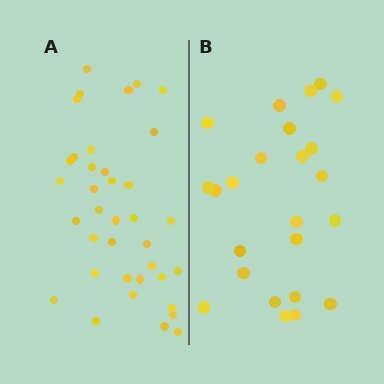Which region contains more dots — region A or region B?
Region A (the left region) has more dots.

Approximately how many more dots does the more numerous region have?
Region A has approximately 15 more dots than region B.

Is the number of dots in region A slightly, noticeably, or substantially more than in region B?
Region A has substantially more. The ratio is roughly 1.5 to 1.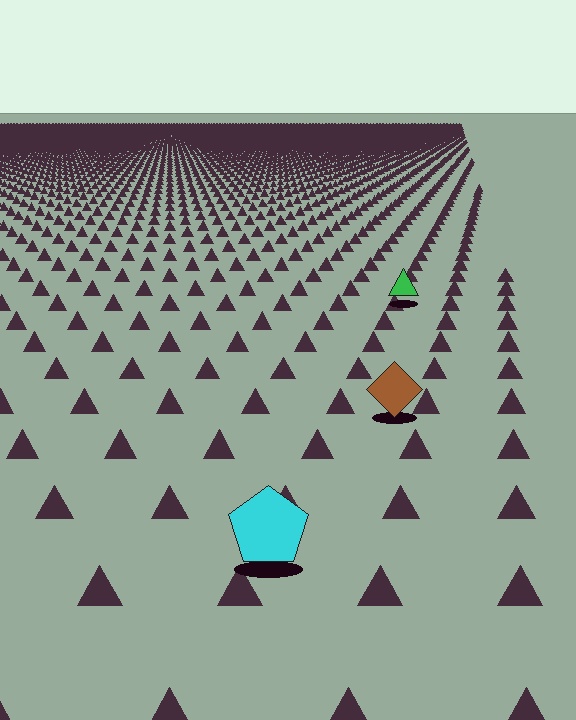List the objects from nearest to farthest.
From nearest to farthest: the cyan pentagon, the brown diamond, the green triangle.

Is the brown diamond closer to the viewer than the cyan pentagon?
No. The cyan pentagon is closer — you can tell from the texture gradient: the ground texture is coarser near it.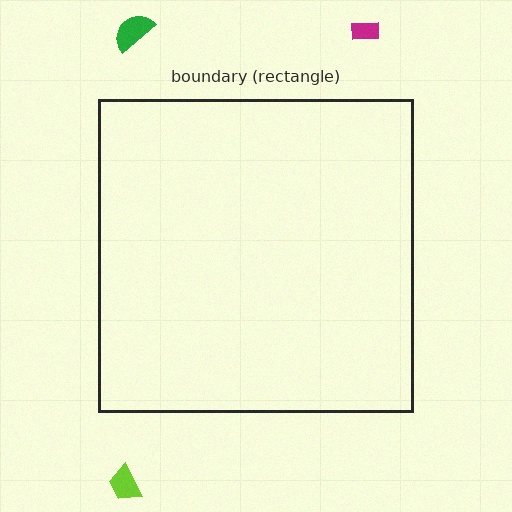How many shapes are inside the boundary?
0 inside, 3 outside.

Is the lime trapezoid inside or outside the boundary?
Outside.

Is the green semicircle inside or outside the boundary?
Outside.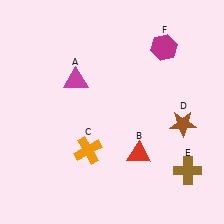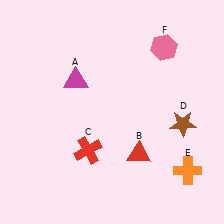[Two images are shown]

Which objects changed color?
C changed from orange to red. E changed from brown to orange. F changed from magenta to pink.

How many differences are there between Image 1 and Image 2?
There are 3 differences between the two images.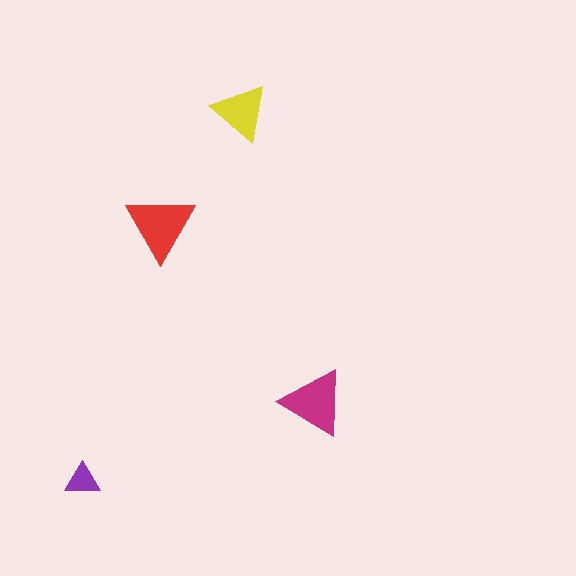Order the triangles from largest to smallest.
the red one, the magenta one, the yellow one, the purple one.